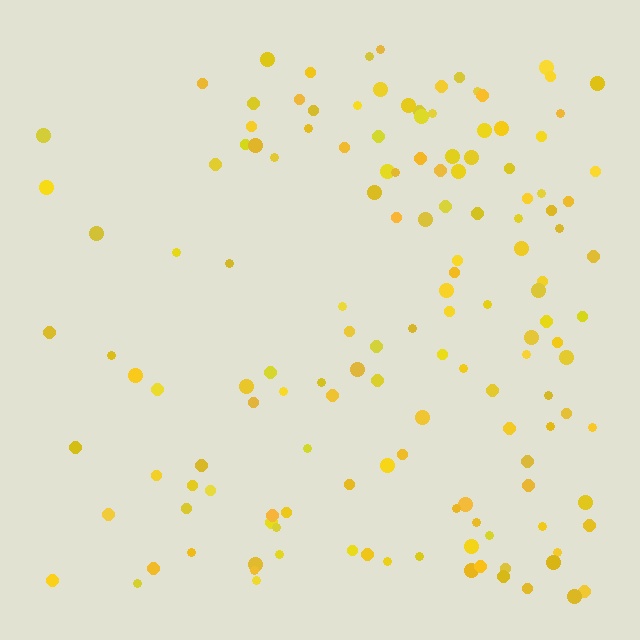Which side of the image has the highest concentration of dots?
The right.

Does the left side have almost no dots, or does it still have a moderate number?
Still a moderate number, just noticeably fewer than the right.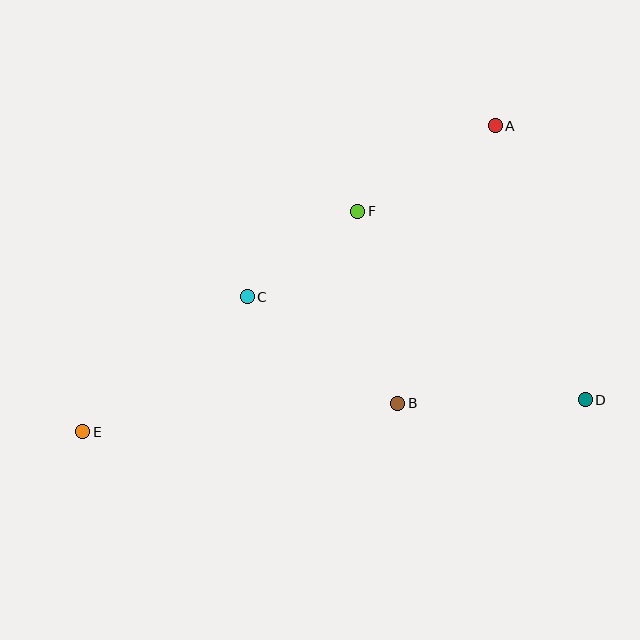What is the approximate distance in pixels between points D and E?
The distance between D and E is approximately 504 pixels.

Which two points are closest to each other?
Points C and F are closest to each other.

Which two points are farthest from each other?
Points A and E are farthest from each other.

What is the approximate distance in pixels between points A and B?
The distance between A and B is approximately 294 pixels.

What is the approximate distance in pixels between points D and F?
The distance between D and F is approximately 296 pixels.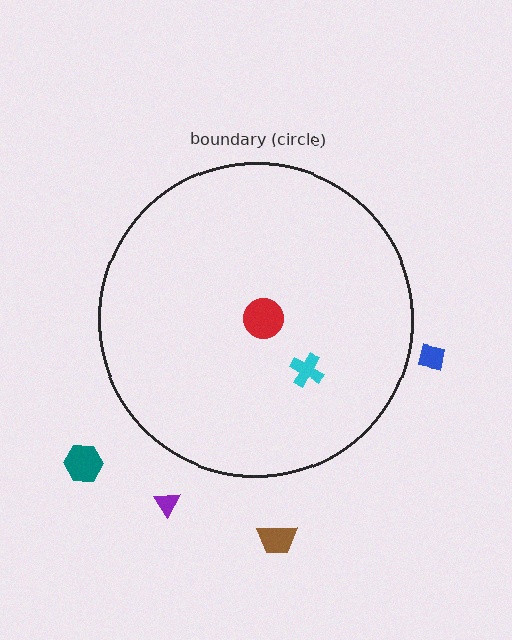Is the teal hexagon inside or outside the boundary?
Outside.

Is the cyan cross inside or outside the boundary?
Inside.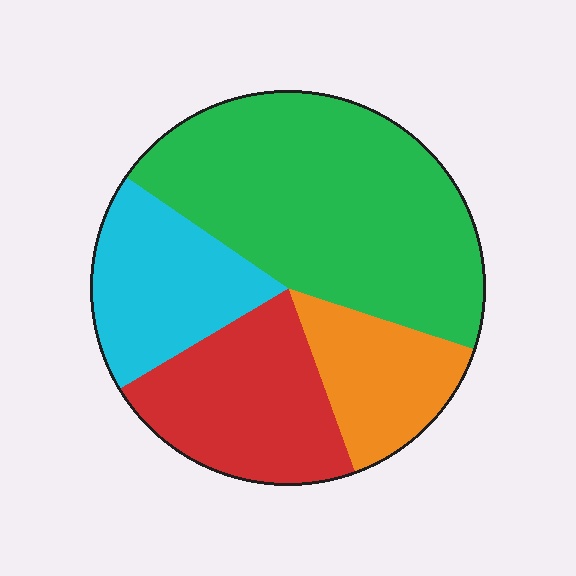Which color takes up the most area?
Green, at roughly 45%.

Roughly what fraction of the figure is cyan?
Cyan takes up about one sixth (1/6) of the figure.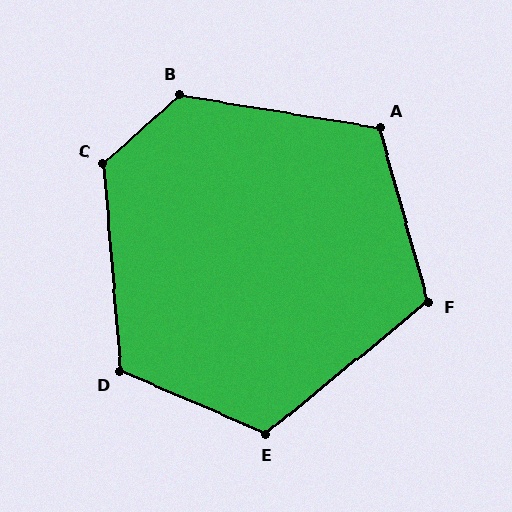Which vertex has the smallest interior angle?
F, at approximately 114 degrees.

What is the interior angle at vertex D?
Approximately 118 degrees (obtuse).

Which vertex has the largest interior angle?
B, at approximately 129 degrees.